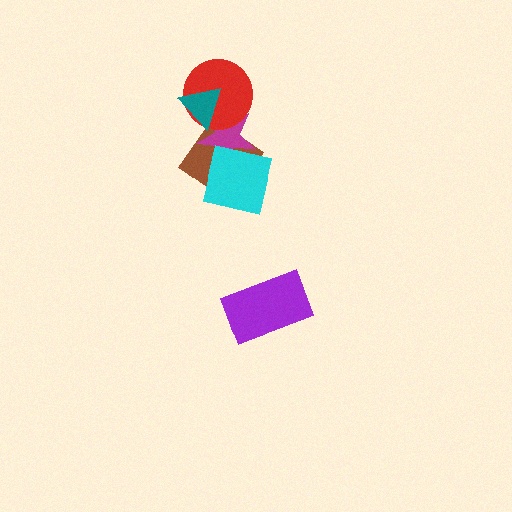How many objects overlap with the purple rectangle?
0 objects overlap with the purple rectangle.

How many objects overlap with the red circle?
2 objects overlap with the red circle.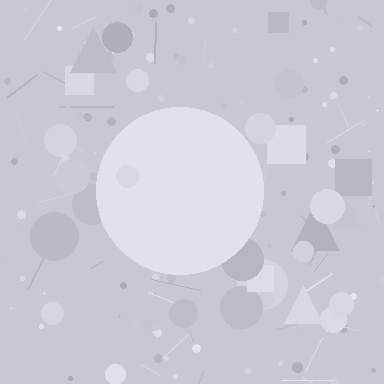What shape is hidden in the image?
A circle is hidden in the image.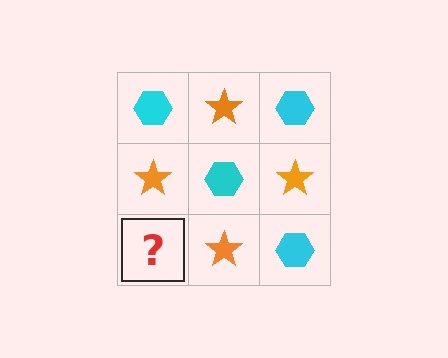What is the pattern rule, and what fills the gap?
The rule is that it alternates cyan hexagon and orange star in a checkerboard pattern. The gap should be filled with a cyan hexagon.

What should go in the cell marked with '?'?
The missing cell should contain a cyan hexagon.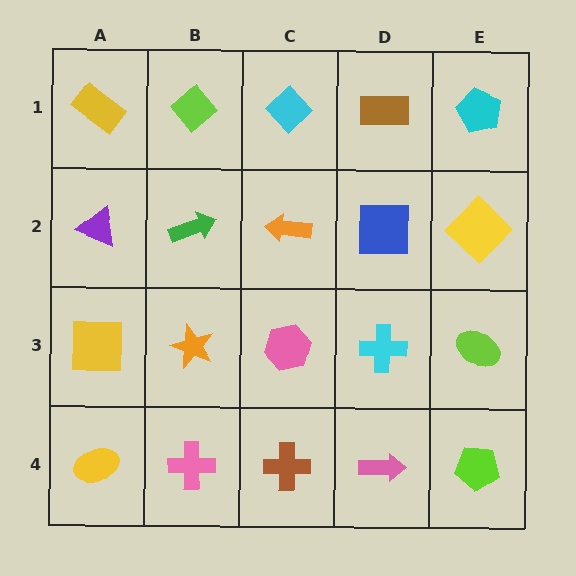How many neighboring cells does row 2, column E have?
3.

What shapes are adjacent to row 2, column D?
A brown rectangle (row 1, column D), a cyan cross (row 3, column D), an orange arrow (row 2, column C), a yellow diamond (row 2, column E).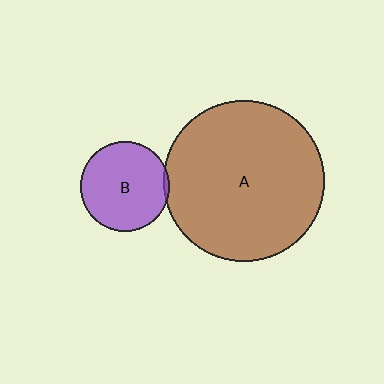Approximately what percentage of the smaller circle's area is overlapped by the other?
Approximately 5%.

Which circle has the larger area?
Circle A (brown).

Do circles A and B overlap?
Yes.